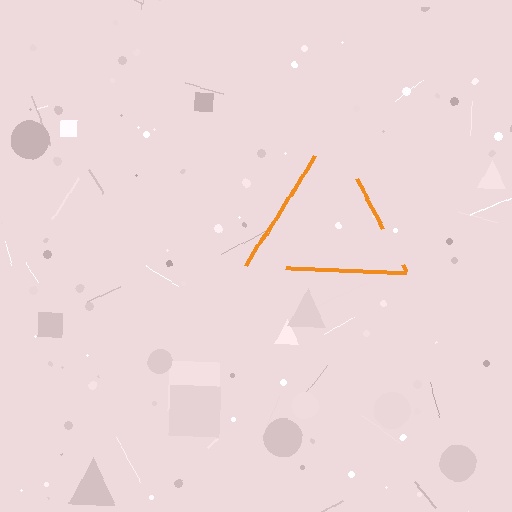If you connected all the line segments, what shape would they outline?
They would outline a triangle.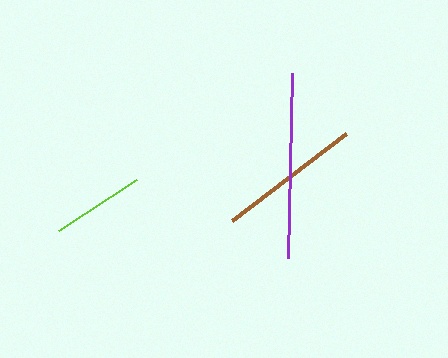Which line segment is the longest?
The purple line is the longest at approximately 184 pixels.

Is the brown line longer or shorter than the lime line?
The brown line is longer than the lime line.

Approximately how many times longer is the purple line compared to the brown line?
The purple line is approximately 1.3 times the length of the brown line.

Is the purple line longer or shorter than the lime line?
The purple line is longer than the lime line.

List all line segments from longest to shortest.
From longest to shortest: purple, brown, lime.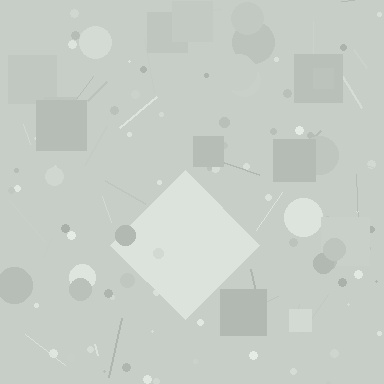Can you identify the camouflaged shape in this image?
The camouflaged shape is a diamond.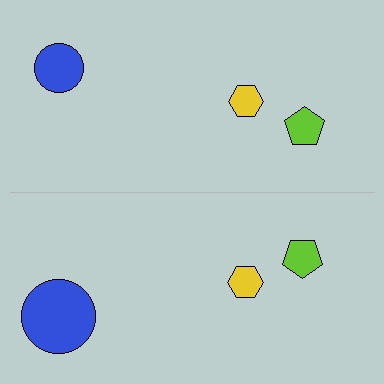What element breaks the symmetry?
The blue circle on the bottom side has a different size than its mirror counterpart.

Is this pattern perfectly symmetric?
No, the pattern is not perfectly symmetric. The blue circle on the bottom side has a different size than its mirror counterpart.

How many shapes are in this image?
There are 6 shapes in this image.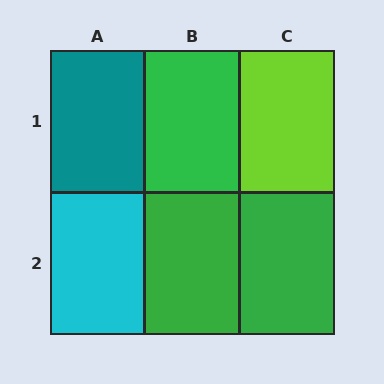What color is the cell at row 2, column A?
Cyan.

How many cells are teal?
1 cell is teal.